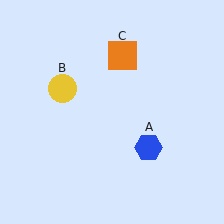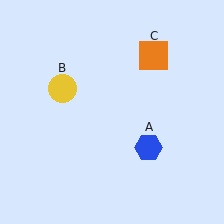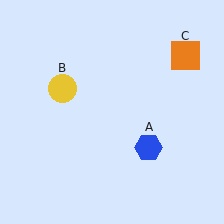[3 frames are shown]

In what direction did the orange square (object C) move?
The orange square (object C) moved right.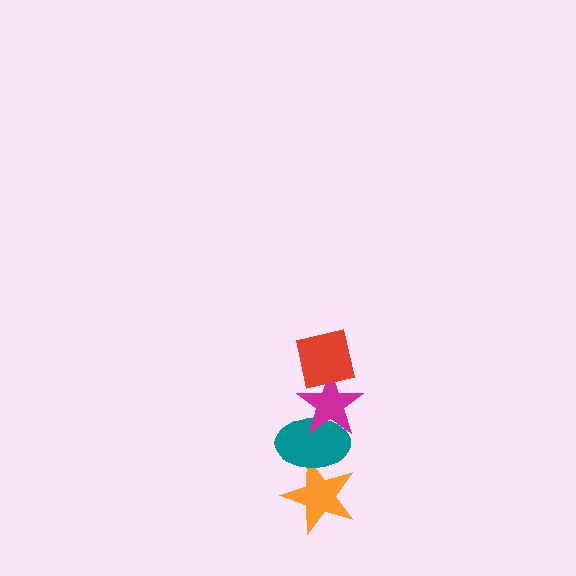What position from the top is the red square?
The red square is 1st from the top.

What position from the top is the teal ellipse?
The teal ellipse is 3rd from the top.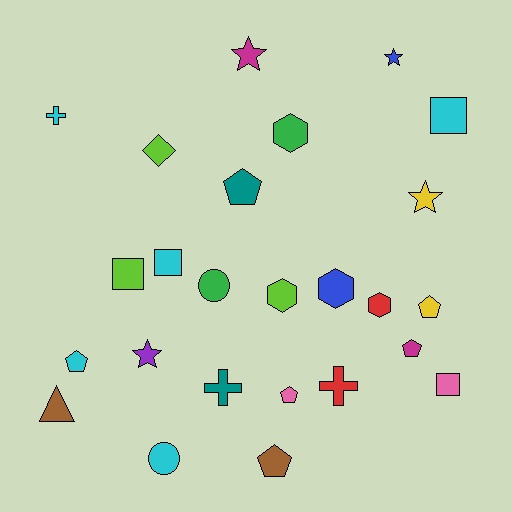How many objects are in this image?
There are 25 objects.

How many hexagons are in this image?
There are 4 hexagons.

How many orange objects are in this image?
There are no orange objects.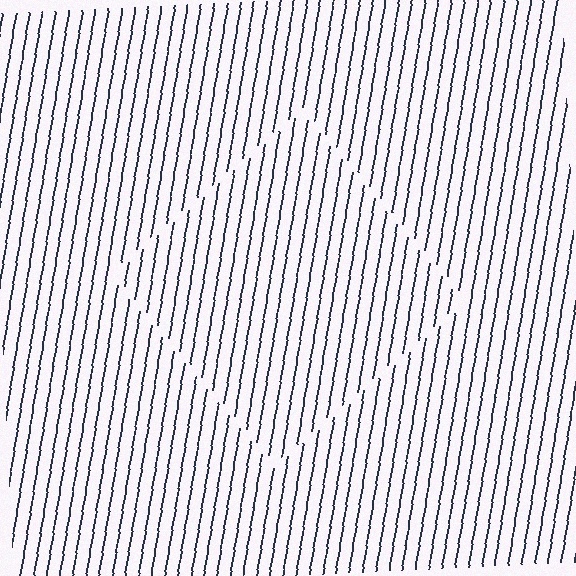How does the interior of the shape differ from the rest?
The interior of the shape contains the same grating, shifted by half a period — the contour is defined by the phase discontinuity where line-ends from the inner and outer gratings abut.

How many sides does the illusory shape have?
4 sides — the line-ends trace a square.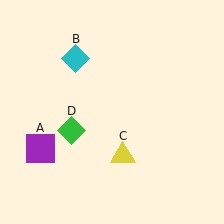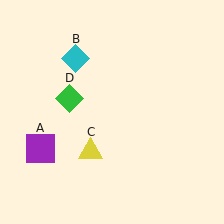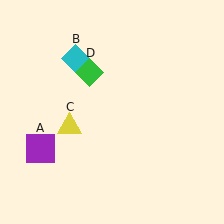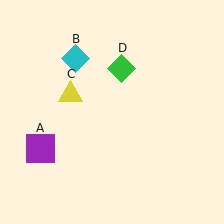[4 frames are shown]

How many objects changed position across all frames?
2 objects changed position: yellow triangle (object C), green diamond (object D).